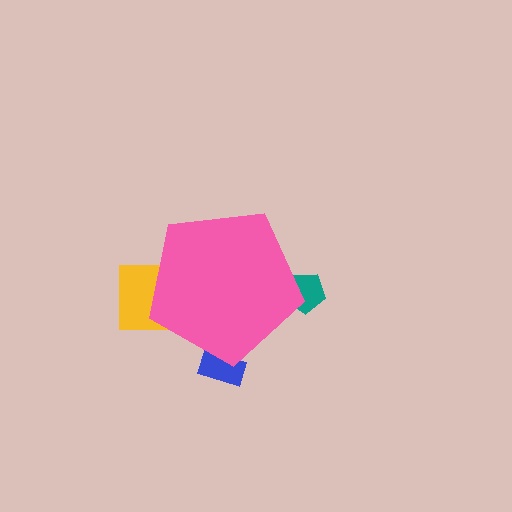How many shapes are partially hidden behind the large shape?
3 shapes are partially hidden.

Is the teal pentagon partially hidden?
Yes, the teal pentagon is partially hidden behind the pink pentagon.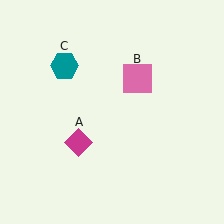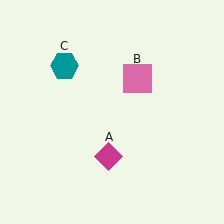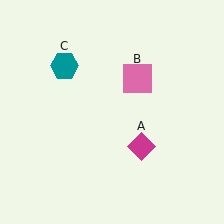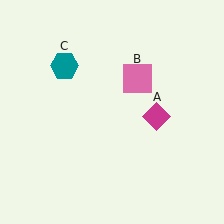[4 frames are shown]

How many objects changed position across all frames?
1 object changed position: magenta diamond (object A).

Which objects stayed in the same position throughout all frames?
Pink square (object B) and teal hexagon (object C) remained stationary.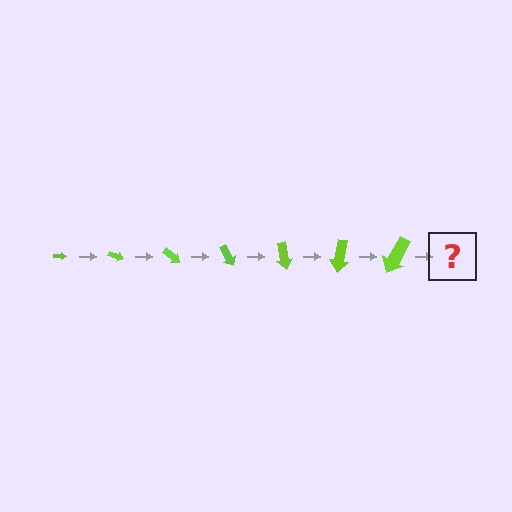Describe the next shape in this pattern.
It should be an arrow, larger than the previous one and rotated 140 degrees from the start.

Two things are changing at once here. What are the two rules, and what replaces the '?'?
The two rules are that the arrow grows larger each step and it rotates 20 degrees each step. The '?' should be an arrow, larger than the previous one and rotated 140 degrees from the start.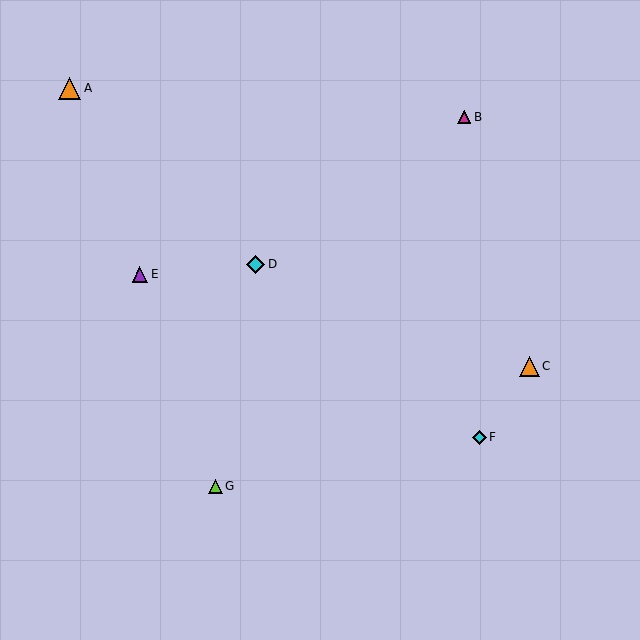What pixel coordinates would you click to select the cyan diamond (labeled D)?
Click at (256, 264) to select the cyan diamond D.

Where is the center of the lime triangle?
The center of the lime triangle is at (215, 486).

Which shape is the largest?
The orange triangle (labeled A) is the largest.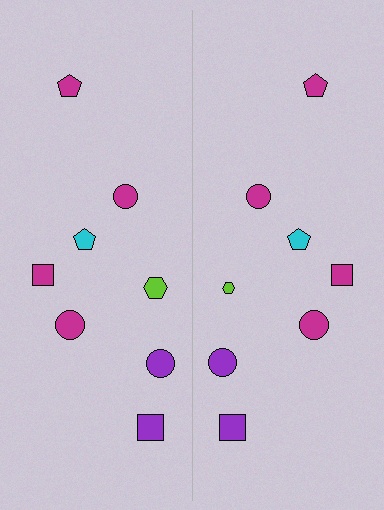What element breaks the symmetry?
The lime hexagon on the right side has a different size than its mirror counterpart.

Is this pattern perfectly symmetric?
No, the pattern is not perfectly symmetric. The lime hexagon on the right side has a different size than its mirror counterpart.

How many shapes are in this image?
There are 16 shapes in this image.